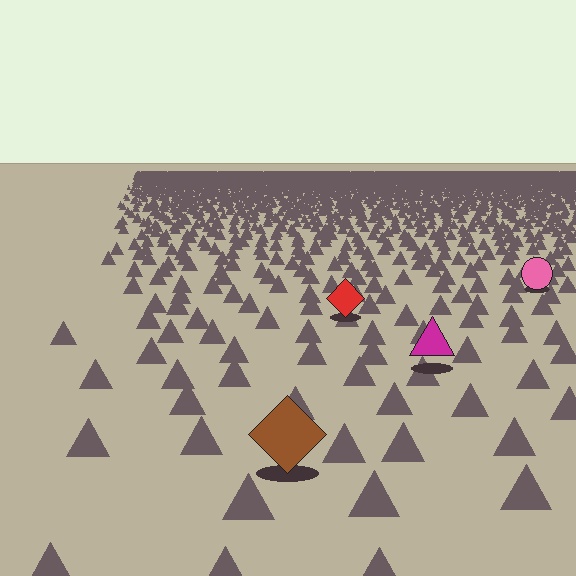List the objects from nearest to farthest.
From nearest to farthest: the brown diamond, the magenta triangle, the red diamond, the pink circle.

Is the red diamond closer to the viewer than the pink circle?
Yes. The red diamond is closer — you can tell from the texture gradient: the ground texture is coarser near it.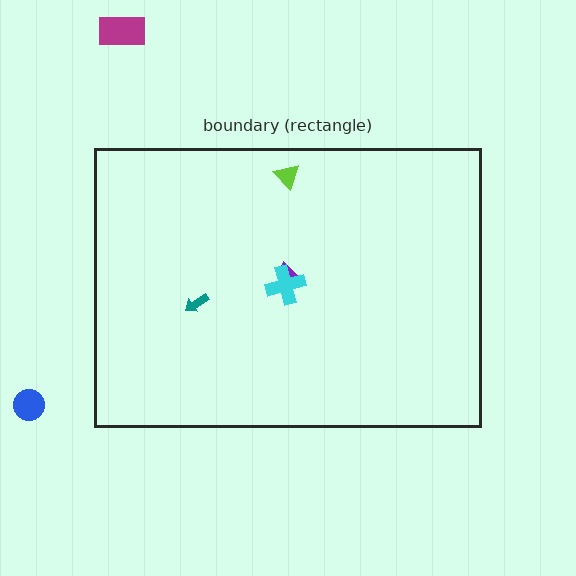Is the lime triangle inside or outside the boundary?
Inside.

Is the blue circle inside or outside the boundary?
Outside.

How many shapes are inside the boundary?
4 inside, 2 outside.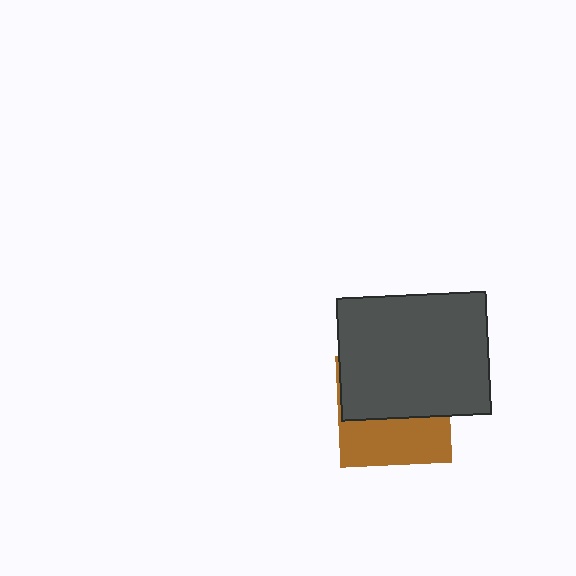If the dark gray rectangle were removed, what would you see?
You would see the complete brown square.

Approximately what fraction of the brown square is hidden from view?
Roughly 57% of the brown square is hidden behind the dark gray rectangle.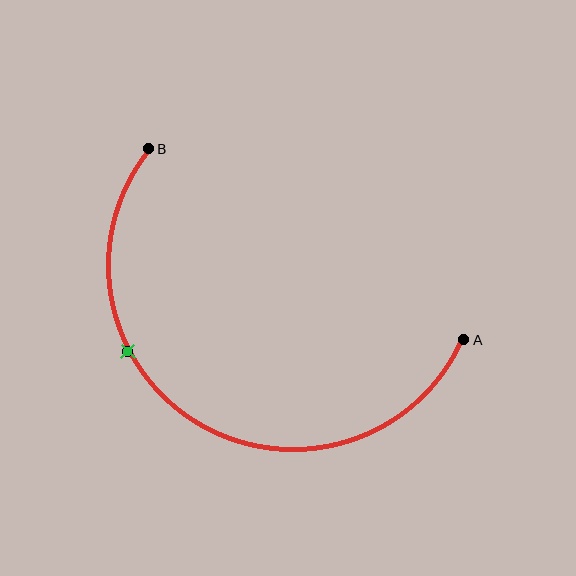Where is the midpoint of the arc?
The arc midpoint is the point on the curve farthest from the straight line joining A and B. It sits below that line.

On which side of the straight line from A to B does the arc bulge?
The arc bulges below the straight line connecting A and B.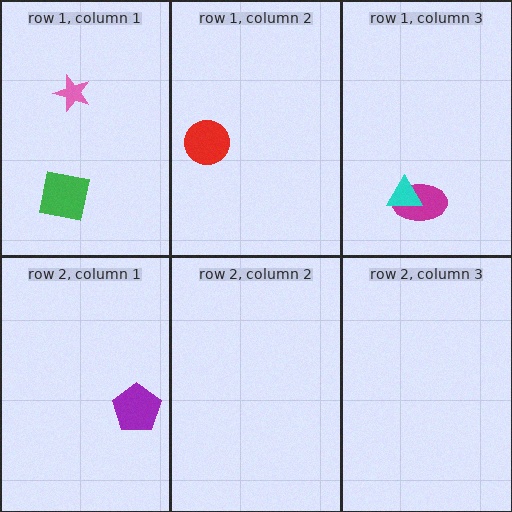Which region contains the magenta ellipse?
The row 1, column 3 region.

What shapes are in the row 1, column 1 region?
The pink star, the green square.